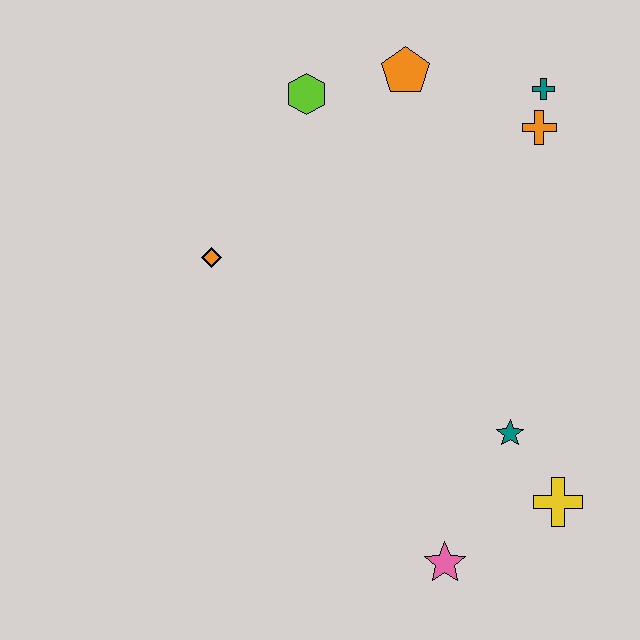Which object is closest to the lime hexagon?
The orange pentagon is closest to the lime hexagon.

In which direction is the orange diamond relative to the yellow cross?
The orange diamond is to the left of the yellow cross.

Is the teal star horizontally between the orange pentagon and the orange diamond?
No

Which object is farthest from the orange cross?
The pink star is farthest from the orange cross.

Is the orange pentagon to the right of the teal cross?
No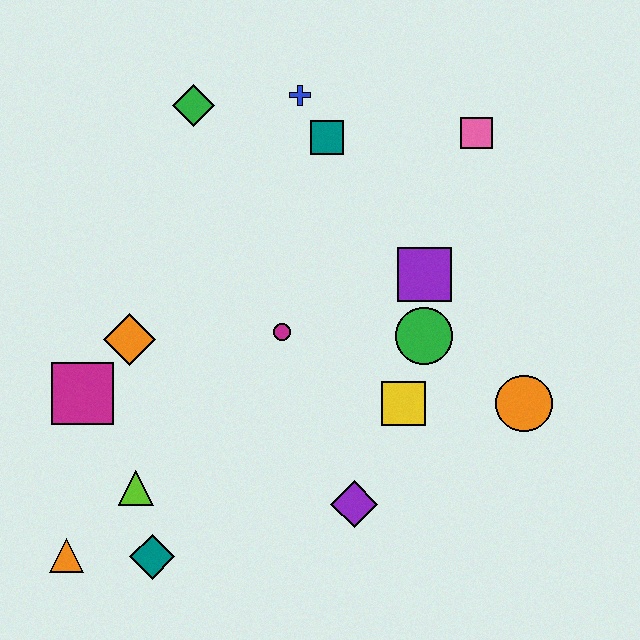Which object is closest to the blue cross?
The teal square is closest to the blue cross.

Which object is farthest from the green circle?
The orange triangle is farthest from the green circle.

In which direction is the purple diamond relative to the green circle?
The purple diamond is below the green circle.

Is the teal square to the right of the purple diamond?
No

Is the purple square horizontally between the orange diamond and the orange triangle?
No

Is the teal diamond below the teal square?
Yes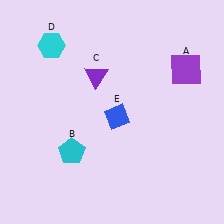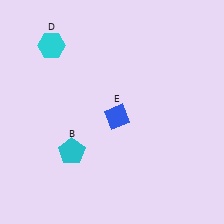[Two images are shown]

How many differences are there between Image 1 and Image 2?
There are 2 differences between the two images.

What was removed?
The purple triangle (C), the purple square (A) were removed in Image 2.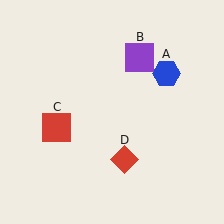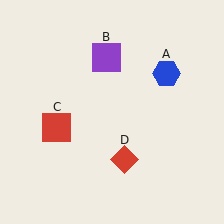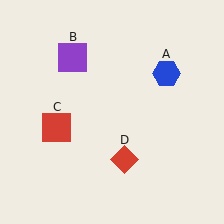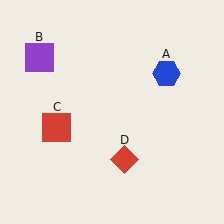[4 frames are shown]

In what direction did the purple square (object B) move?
The purple square (object B) moved left.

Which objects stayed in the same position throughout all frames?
Blue hexagon (object A) and red square (object C) and red diamond (object D) remained stationary.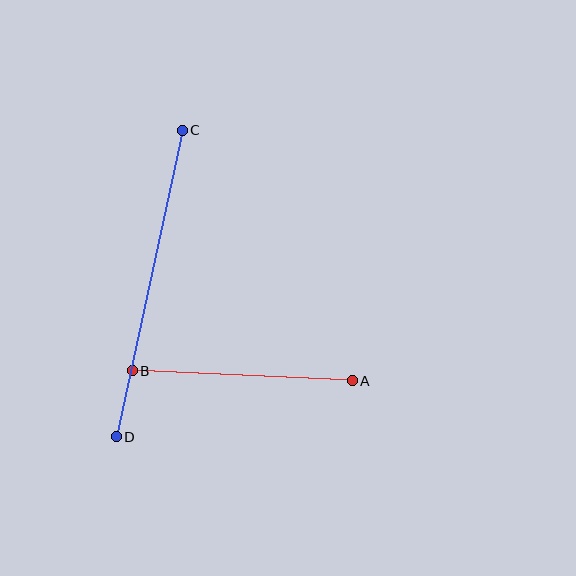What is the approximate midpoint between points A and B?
The midpoint is at approximately (242, 376) pixels.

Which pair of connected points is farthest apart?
Points C and D are farthest apart.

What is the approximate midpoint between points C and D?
The midpoint is at approximately (149, 284) pixels.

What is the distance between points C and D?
The distance is approximately 314 pixels.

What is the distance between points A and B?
The distance is approximately 221 pixels.